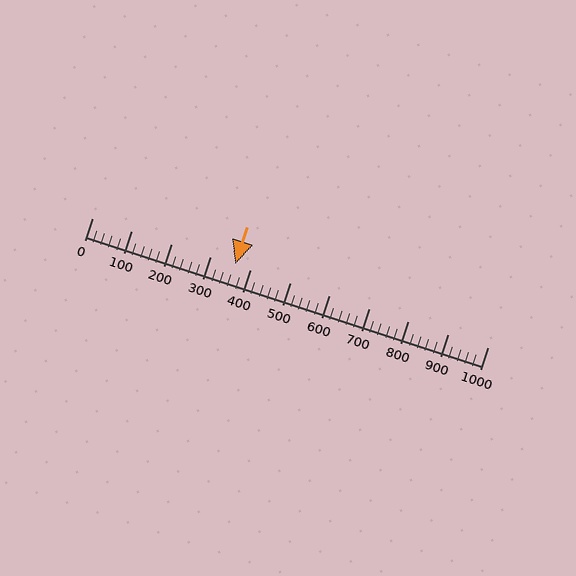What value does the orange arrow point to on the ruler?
The orange arrow points to approximately 362.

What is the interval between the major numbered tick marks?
The major tick marks are spaced 100 units apart.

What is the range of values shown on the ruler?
The ruler shows values from 0 to 1000.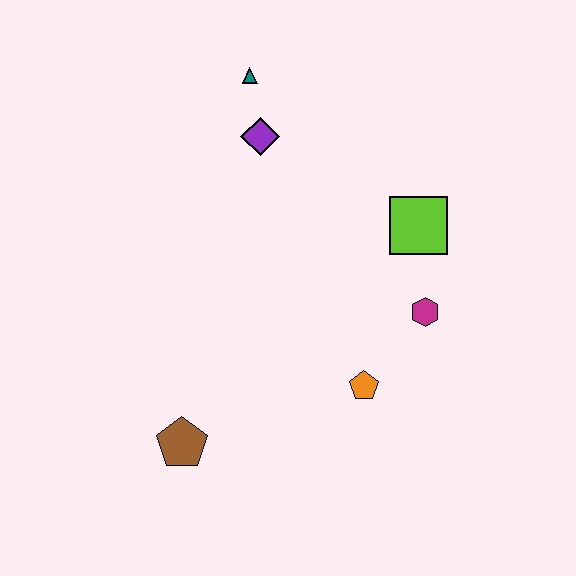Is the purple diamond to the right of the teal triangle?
Yes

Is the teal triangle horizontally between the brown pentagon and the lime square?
Yes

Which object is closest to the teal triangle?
The purple diamond is closest to the teal triangle.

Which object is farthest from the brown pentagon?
The teal triangle is farthest from the brown pentagon.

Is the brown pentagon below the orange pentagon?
Yes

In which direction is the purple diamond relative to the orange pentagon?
The purple diamond is above the orange pentagon.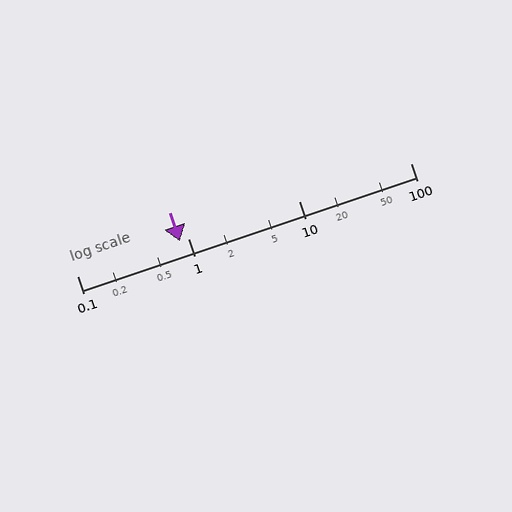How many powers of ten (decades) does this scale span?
The scale spans 3 decades, from 0.1 to 100.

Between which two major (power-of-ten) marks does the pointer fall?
The pointer is between 0.1 and 1.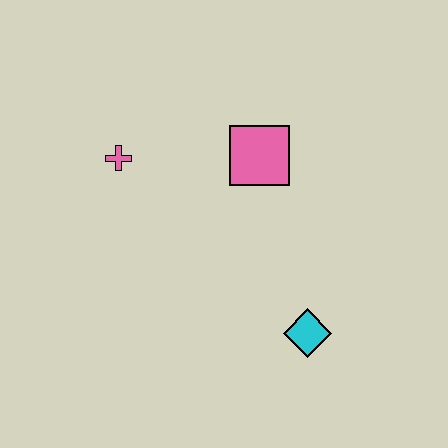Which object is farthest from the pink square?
The cyan diamond is farthest from the pink square.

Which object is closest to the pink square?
The pink cross is closest to the pink square.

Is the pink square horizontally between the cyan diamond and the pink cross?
Yes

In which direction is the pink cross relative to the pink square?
The pink cross is to the left of the pink square.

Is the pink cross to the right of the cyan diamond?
No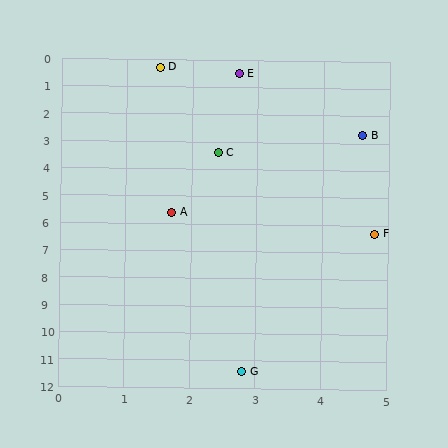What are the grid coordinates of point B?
Point B is at approximately (4.6, 2.7).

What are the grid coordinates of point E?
Point E is at approximately (2.7, 0.5).